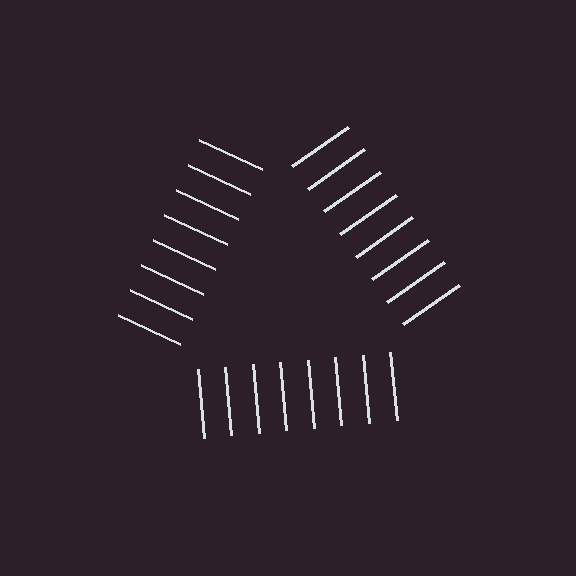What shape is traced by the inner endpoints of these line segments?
An illusory triangle — the line segments terminate on its edges but no continuous stroke is drawn.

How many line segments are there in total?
24 — 8 along each of the 3 edges.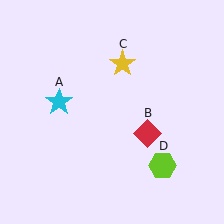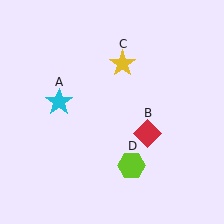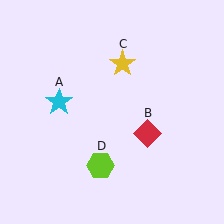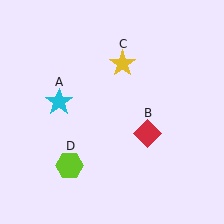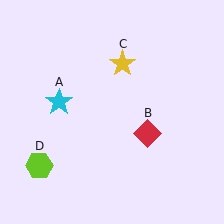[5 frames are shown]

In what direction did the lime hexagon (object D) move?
The lime hexagon (object D) moved left.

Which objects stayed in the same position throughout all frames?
Cyan star (object A) and red diamond (object B) and yellow star (object C) remained stationary.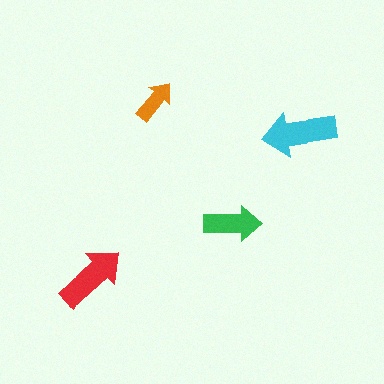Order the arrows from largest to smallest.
the cyan one, the red one, the green one, the orange one.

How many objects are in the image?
There are 4 objects in the image.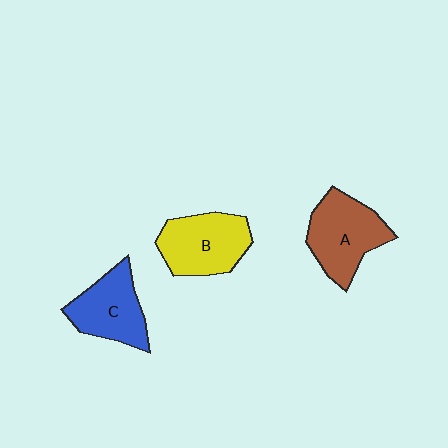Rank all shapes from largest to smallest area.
From largest to smallest: A (brown), B (yellow), C (blue).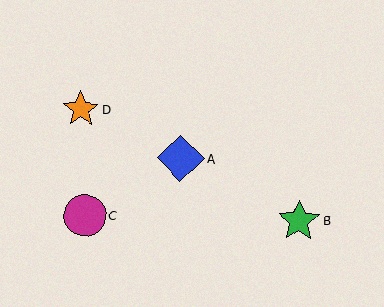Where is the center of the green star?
The center of the green star is at (299, 221).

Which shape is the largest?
The blue diamond (labeled A) is the largest.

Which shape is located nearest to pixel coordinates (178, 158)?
The blue diamond (labeled A) at (181, 158) is nearest to that location.